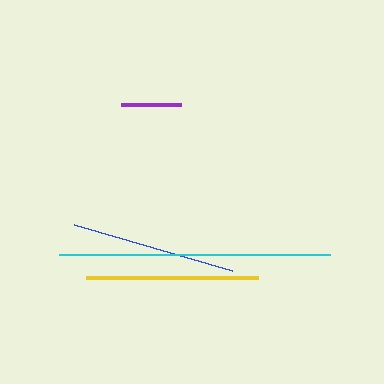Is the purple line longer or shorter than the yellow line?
The yellow line is longer than the purple line.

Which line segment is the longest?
The cyan line is the longest at approximately 271 pixels.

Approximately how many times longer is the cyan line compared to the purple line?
The cyan line is approximately 4.5 times the length of the purple line.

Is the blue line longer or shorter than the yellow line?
The yellow line is longer than the blue line.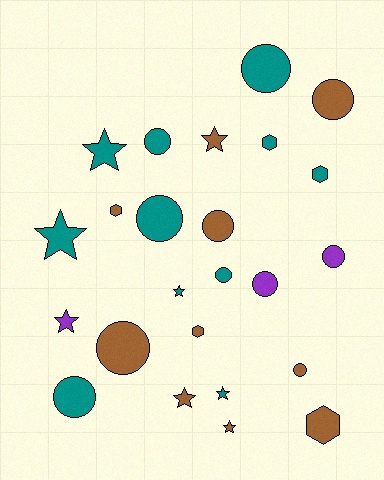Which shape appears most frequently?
Circle, with 11 objects.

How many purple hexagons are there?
There are no purple hexagons.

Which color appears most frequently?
Teal, with 11 objects.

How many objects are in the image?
There are 24 objects.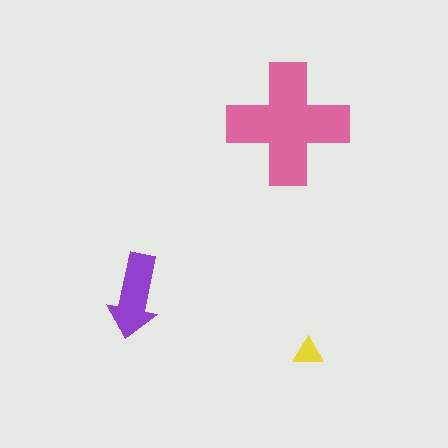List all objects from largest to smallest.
The pink cross, the purple arrow, the yellow triangle.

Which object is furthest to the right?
The yellow triangle is rightmost.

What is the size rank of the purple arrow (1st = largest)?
2nd.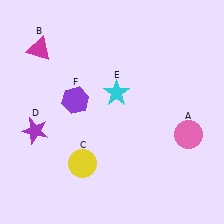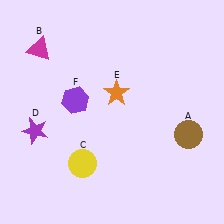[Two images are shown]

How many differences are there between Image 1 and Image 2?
There are 2 differences between the two images.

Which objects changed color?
A changed from pink to brown. E changed from cyan to orange.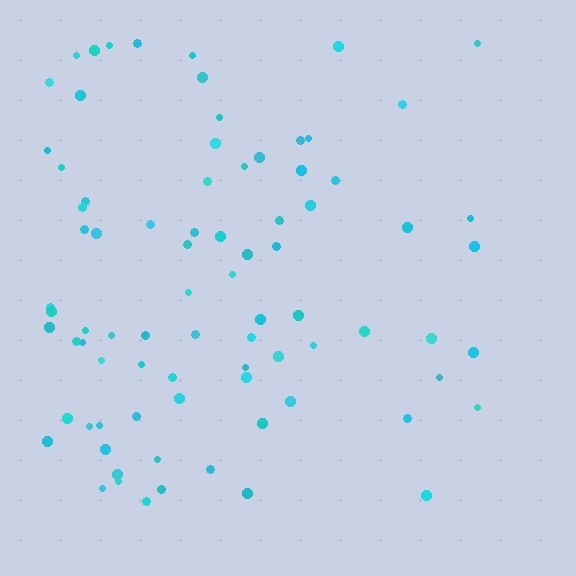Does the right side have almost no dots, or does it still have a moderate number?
Still a moderate number, just noticeably fewer than the left.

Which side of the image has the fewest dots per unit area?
The right.